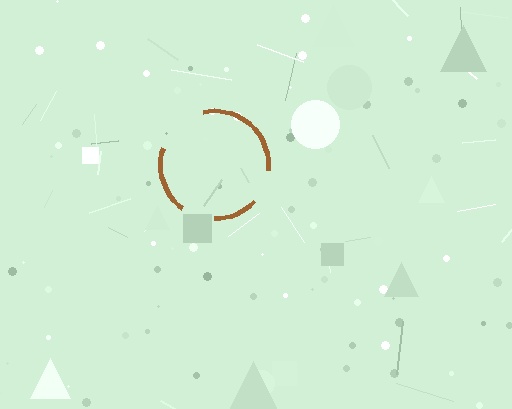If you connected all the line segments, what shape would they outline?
They would outline a circle.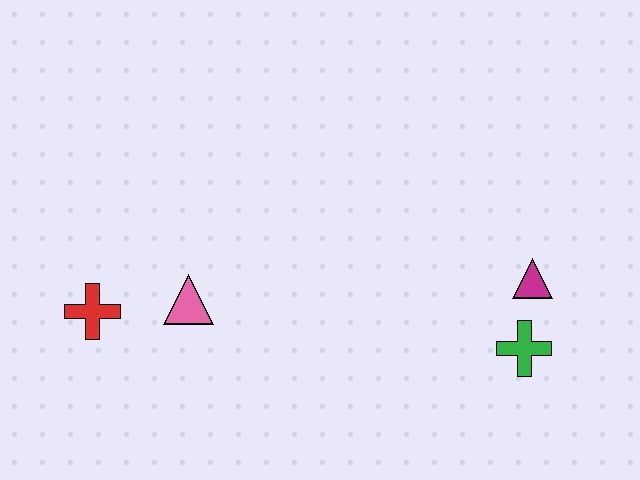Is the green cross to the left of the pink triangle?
No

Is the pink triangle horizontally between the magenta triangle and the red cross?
Yes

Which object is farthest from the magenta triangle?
The red cross is farthest from the magenta triangle.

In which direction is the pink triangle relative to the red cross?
The pink triangle is to the right of the red cross.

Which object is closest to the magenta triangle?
The green cross is closest to the magenta triangle.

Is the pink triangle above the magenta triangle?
No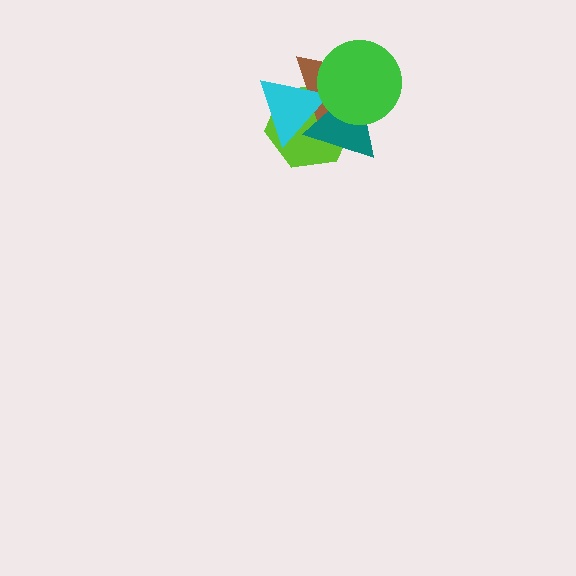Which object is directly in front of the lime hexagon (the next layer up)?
The brown triangle is directly in front of the lime hexagon.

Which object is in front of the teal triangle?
The green circle is in front of the teal triangle.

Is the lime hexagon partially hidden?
Yes, it is partially covered by another shape.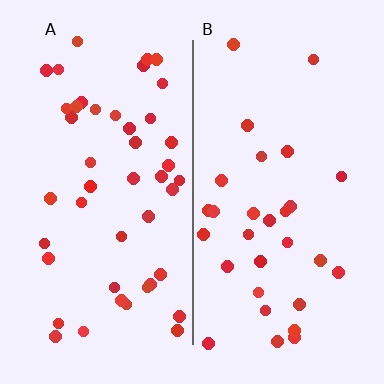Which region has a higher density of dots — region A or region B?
A (the left).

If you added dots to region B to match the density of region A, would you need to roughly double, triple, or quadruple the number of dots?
Approximately double.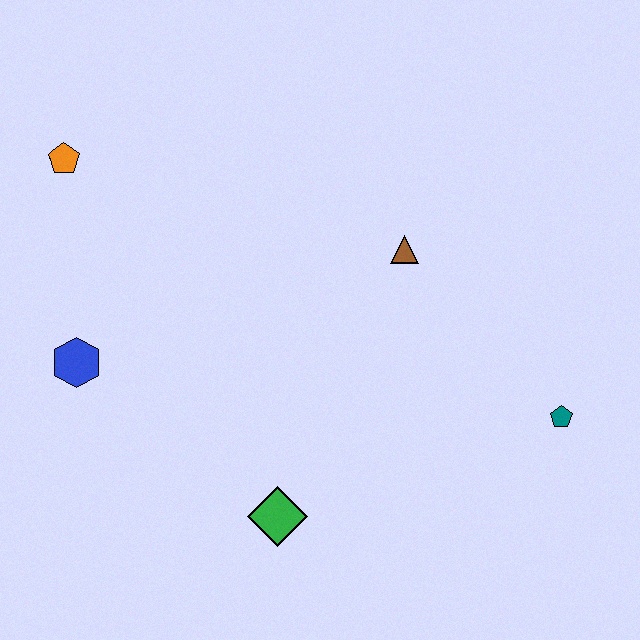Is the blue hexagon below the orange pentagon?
Yes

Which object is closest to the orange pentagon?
The blue hexagon is closest to the orange pentagon.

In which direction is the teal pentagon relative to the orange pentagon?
The teal pentagon is to the right of the orange pentagon.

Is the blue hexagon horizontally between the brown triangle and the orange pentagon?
Yes